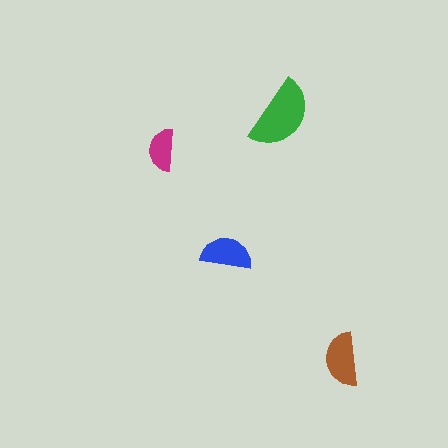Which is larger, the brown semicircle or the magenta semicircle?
The brown one.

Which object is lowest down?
The brown semicircle is bottommost.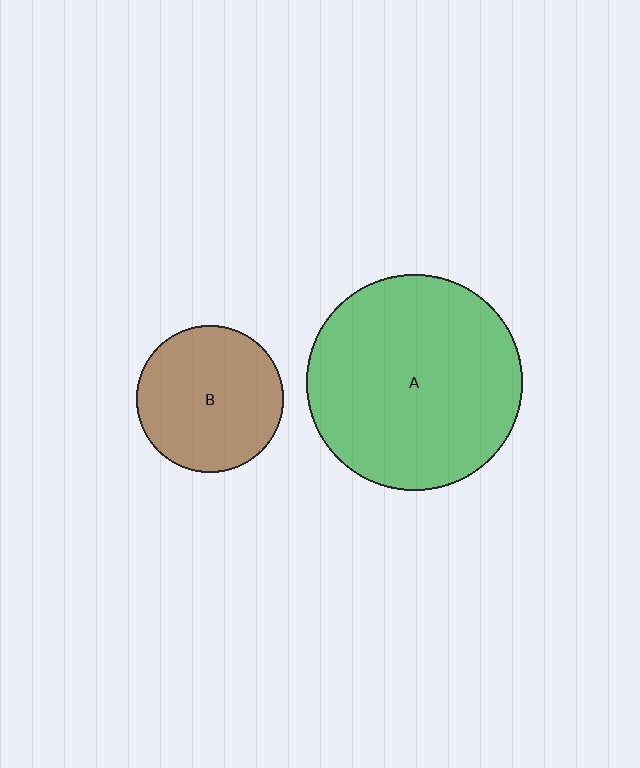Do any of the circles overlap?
No, none of the circles overlap.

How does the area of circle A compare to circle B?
Approximately 2.2 times.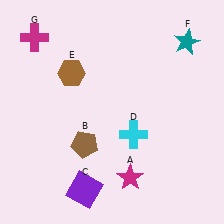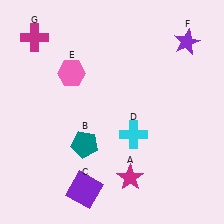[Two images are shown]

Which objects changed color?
B changed from brown to teal. E changed from brown to pink. F changed from teal to purple.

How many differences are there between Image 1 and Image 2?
There are 3 differences between the two images.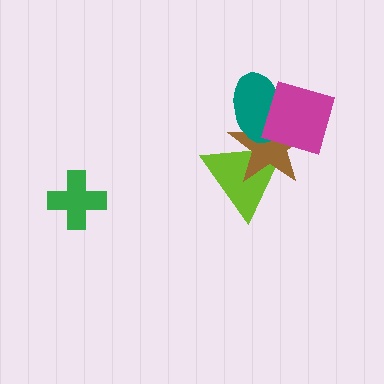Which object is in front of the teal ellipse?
The magenta diamond is in front of the teal ellipse.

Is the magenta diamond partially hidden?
No, no other shape covers it.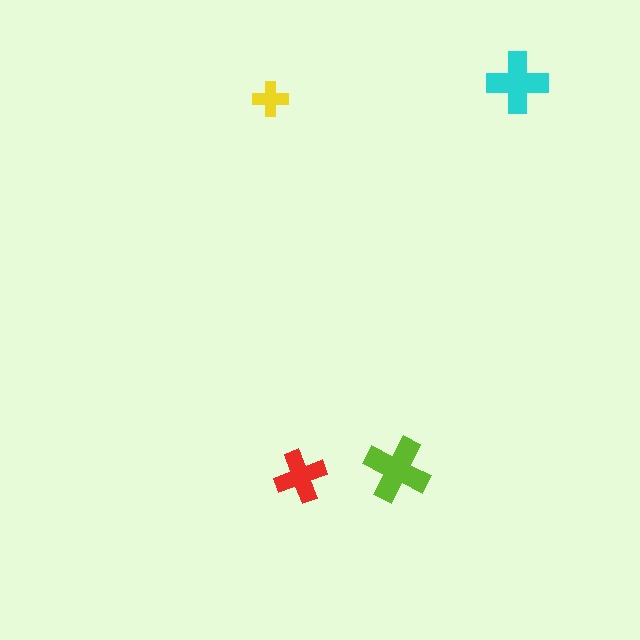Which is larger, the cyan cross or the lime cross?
The lime one.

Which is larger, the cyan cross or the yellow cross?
The cyan one.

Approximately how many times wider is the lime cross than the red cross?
About 1.5 times wider.